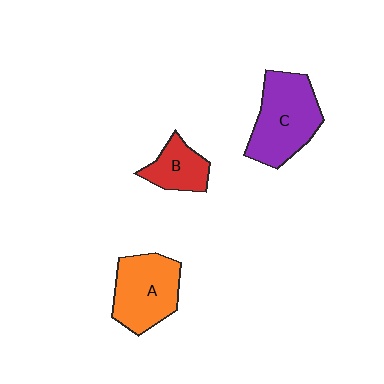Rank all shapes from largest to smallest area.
From largest to smallest: C (purple), A (orange), B (red).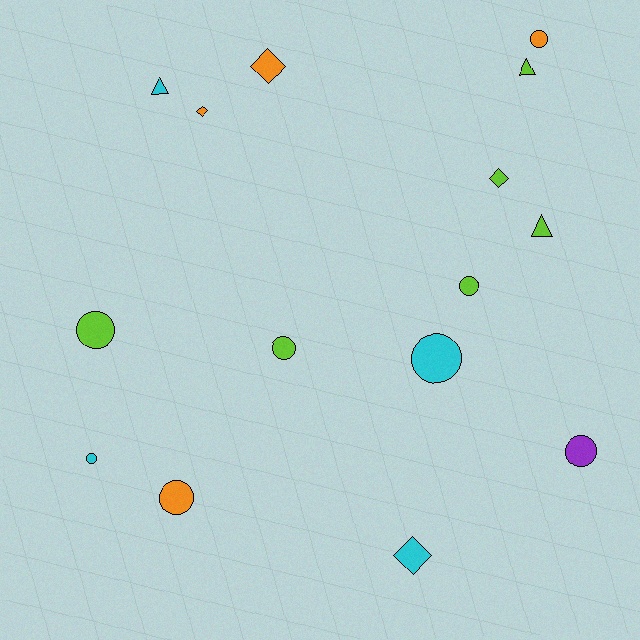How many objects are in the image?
There are 15 objects.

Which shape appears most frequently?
Circle, with 8 objects.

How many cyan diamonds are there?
There is 1 cyan diamond.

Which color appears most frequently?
Lime, with 6 objects.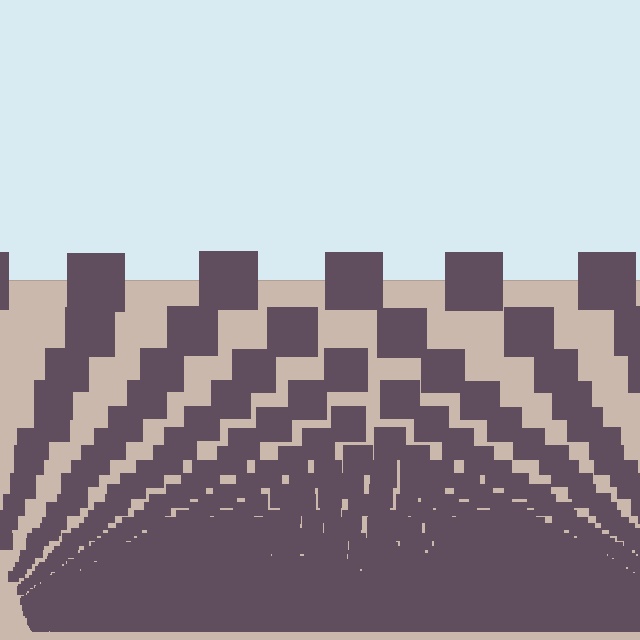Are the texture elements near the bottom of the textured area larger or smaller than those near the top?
Smaller. The gradient is inverted — elements near the bottom are smaller and denser.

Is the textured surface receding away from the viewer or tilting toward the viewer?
The surface appears to tilt toward the viewer. Texture elements get larger and sparser toward the top.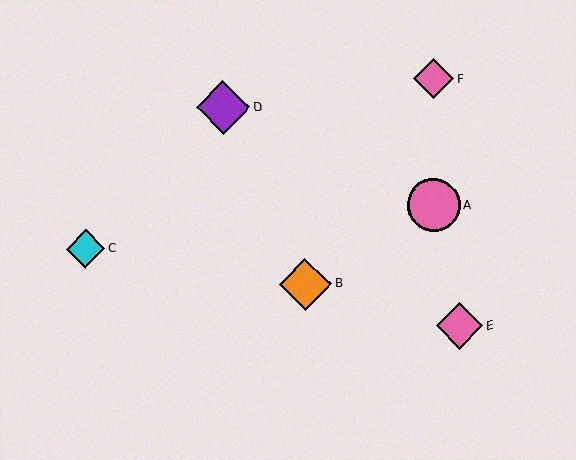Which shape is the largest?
The purple diamond (labeled D) is the largest.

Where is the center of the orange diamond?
The center of the orange diamond is at (305, 284).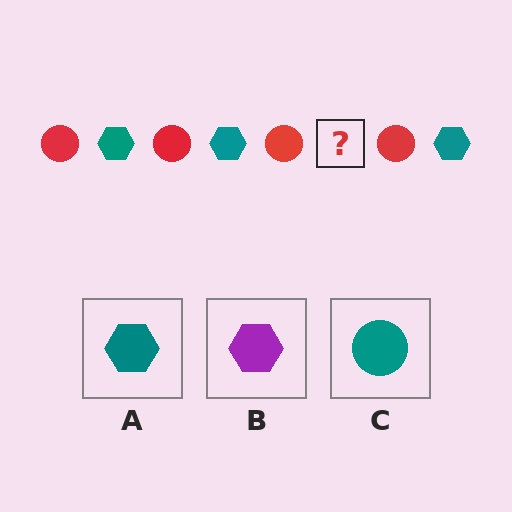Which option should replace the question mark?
Option A.